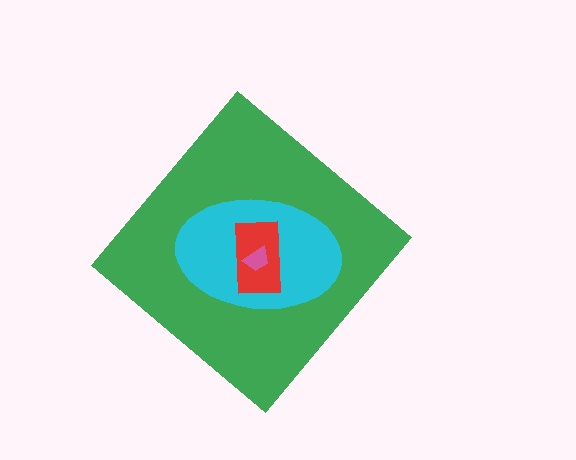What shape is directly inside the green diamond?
The cyan ellipse.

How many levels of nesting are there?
4.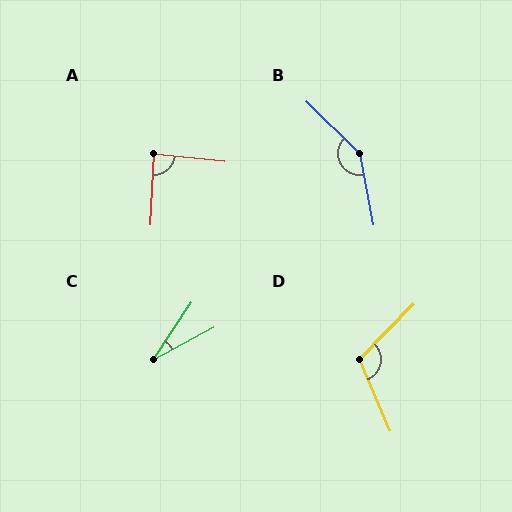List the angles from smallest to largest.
C (28°), A (87°), D (112°), B (145°).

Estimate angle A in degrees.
Approximately 87 degrees.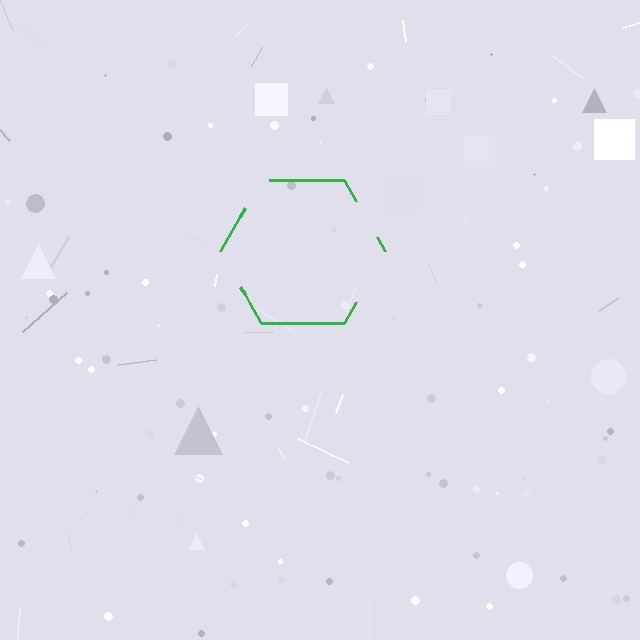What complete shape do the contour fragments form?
The contour fragments form a hexagon.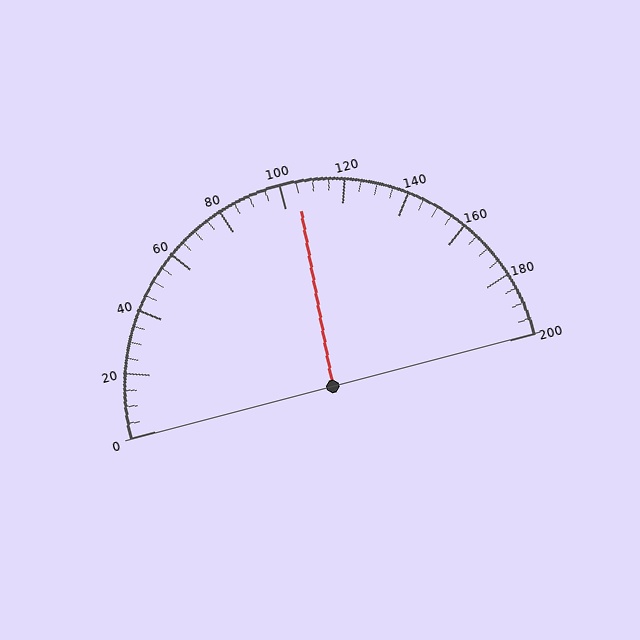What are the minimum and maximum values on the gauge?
The gauge ranges from 0 to 200.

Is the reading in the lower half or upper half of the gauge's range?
The reading is in the upper half of the range (0 to 200).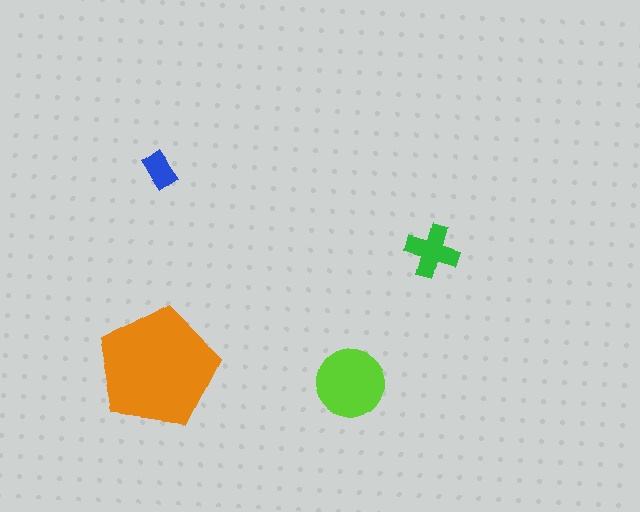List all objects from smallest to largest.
The blue rectangle, the green cross, the lime circle, the orange pentagon.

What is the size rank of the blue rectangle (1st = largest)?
4th.